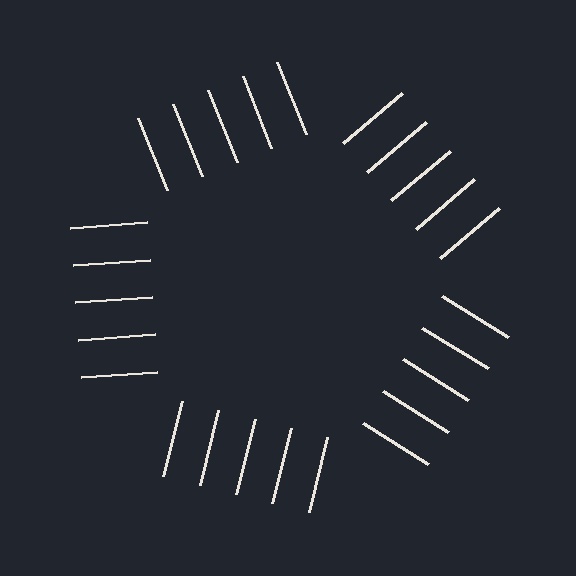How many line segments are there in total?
25 — 5 along each of the 5 edges.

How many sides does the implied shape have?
5 sides — the line-ends trace a pentagon.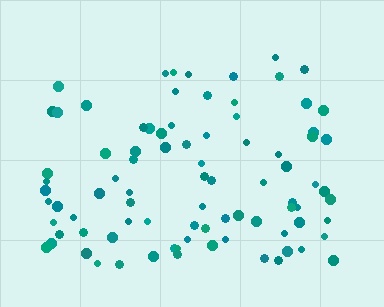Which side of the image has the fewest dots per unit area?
The top.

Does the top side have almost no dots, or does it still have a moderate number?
Still a moderate number, just noticeably fewer than the bottom.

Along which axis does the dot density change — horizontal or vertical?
Vertical.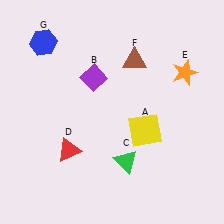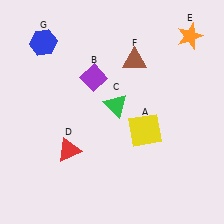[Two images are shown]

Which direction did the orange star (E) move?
The orange star (E) moved up.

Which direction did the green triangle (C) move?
The green triangle (C) moved up.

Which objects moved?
The objects that moved are: the green triangle (C), the orange star (E).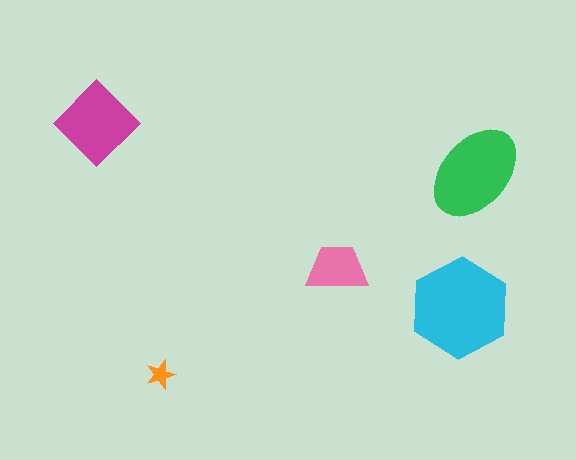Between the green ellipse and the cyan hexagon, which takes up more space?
The cyan hexagon.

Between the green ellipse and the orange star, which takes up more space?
The green ellipse.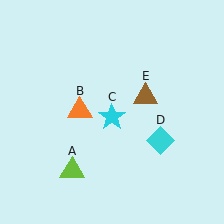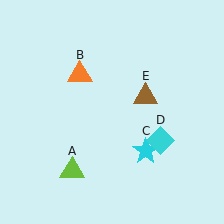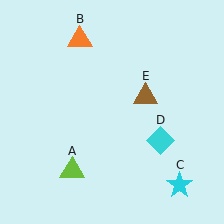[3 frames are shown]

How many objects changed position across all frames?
2 objects changed position: orange triangle (object B), cyan star (object C).